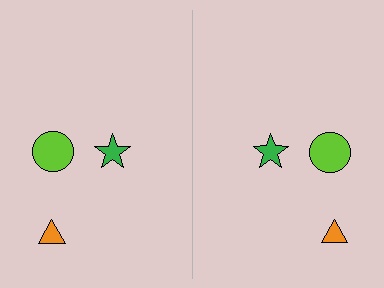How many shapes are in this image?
There are 6 shapes in this image.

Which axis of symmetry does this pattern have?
The pattern has a vertical axis of symmetry running through the center of the image.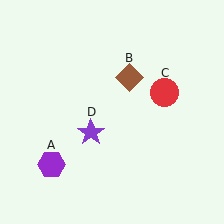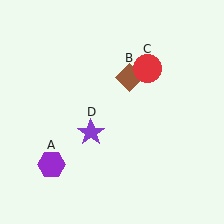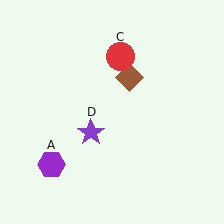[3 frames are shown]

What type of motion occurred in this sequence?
The red circle (object C) rotated counterclockwise around the center of the scene.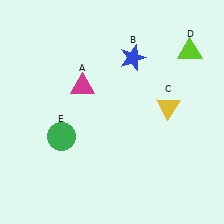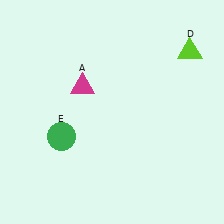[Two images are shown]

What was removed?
The yellow triangle (C), the blue star (B) were removed in Image 2.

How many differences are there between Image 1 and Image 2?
There are 2 differences between the two images.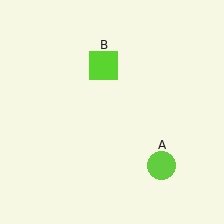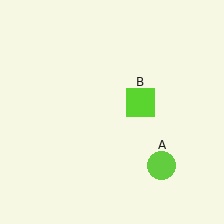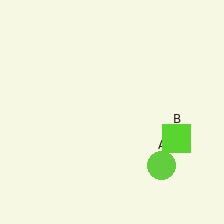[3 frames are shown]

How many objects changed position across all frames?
1 object changed position: lime square (object B).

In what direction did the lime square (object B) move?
The lime square (object B) moved down and to the right.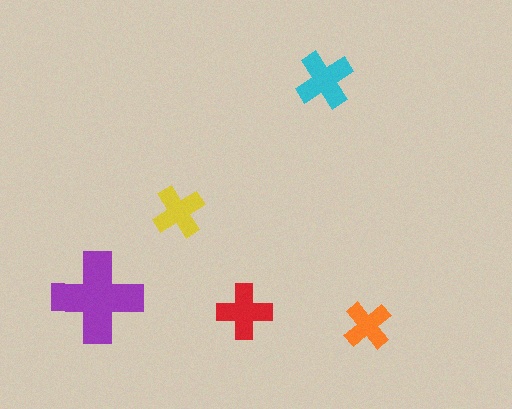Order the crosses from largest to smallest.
the purple one, the cyan one, the red one, the yellow one, the orange one.